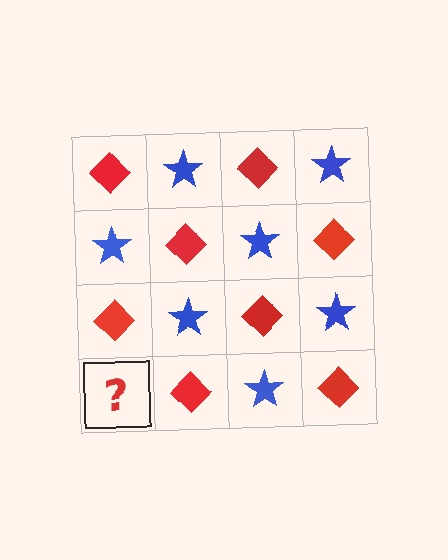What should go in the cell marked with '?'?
The missing cell should contain a blue star.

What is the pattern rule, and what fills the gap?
The rule is that it alternates red diamond and blue star in a checkerboard pattern. The gap should be filled with a blue star.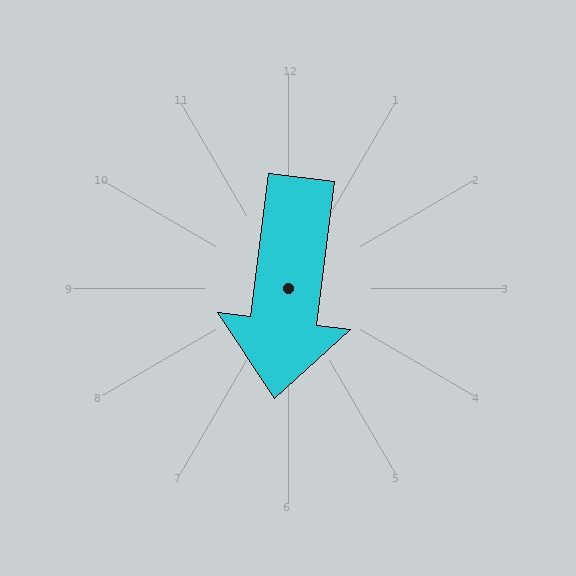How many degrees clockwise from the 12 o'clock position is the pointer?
Approximately 187 degrees.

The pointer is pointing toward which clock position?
Roughly 6 o'clock.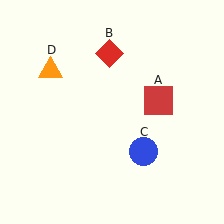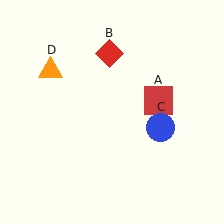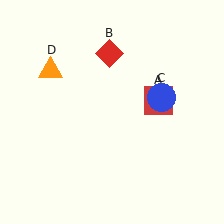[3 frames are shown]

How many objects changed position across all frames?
1 object changed position: blue circle (object C).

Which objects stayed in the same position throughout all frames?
Red square (object A) and red diamond (object B) and orange triangle (object D) remained stationary.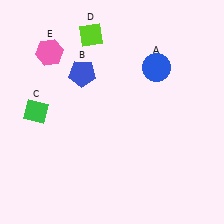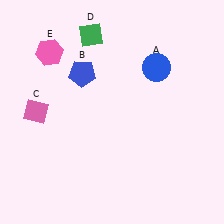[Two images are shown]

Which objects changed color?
C changed from green to pink. D changed from lime to green.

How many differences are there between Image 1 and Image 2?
There are 2 differences between the two images.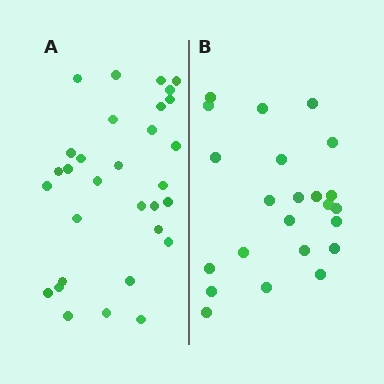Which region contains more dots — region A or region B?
Region A (the left region) has more dots.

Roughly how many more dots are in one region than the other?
Region A has roughly 8 or so more dots than region B.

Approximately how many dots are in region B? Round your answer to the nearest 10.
About 20 dots. (The exact count is 23, which rounds to 20.)